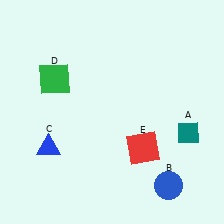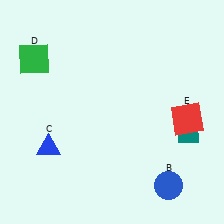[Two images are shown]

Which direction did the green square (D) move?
The green square (D) moved left.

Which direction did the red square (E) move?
The red square (E) moved right.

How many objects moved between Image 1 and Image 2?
2 objects moved between the two images.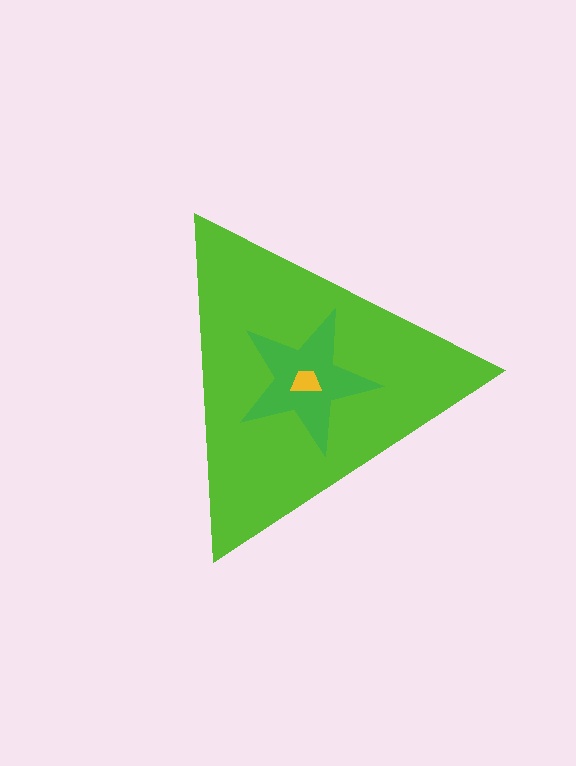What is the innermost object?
The yellow trapezoid.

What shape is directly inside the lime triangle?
The green star.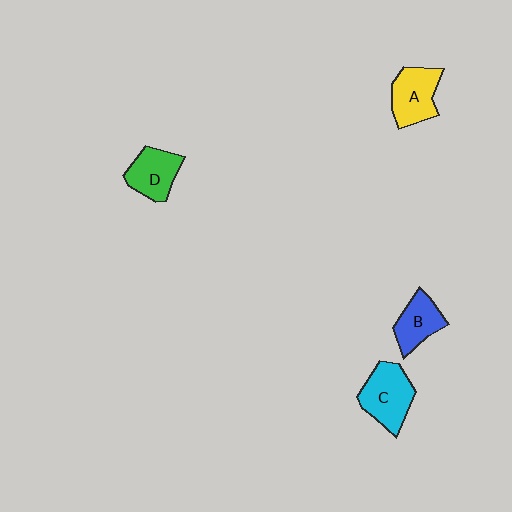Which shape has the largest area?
Shape C (cyan).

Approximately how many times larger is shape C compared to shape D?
Approximately 1.3 times.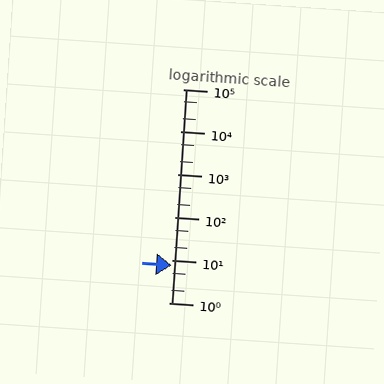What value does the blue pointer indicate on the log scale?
The pointer indicates approximately 7.6.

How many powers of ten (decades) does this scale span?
The scale spans 5 decades, from 1 to 100000.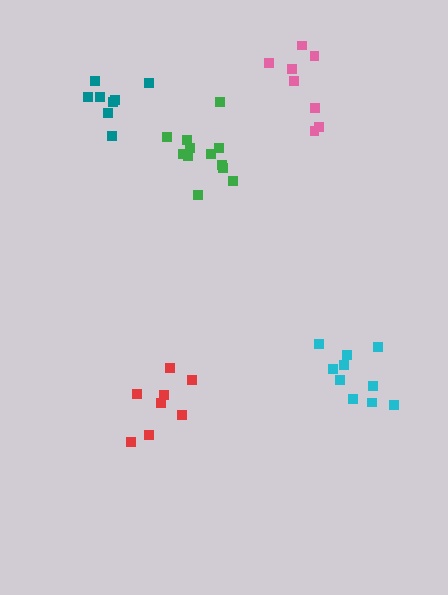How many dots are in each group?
Group 1: 8 dots, Group 2: 8 dots, Group 3: 8 dots, Group 4: 12 dots, Group 5: 10 dots (46 total).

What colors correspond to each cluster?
The clusters are colored: pink, teal, red, green, cyan.